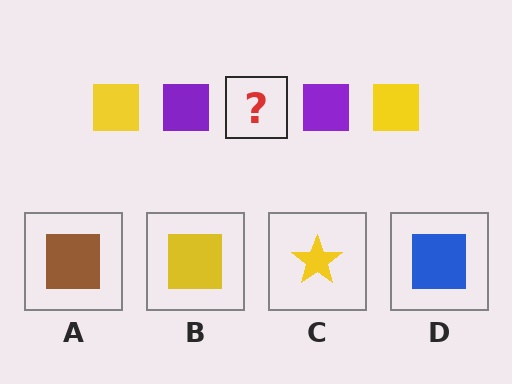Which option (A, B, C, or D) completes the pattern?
B.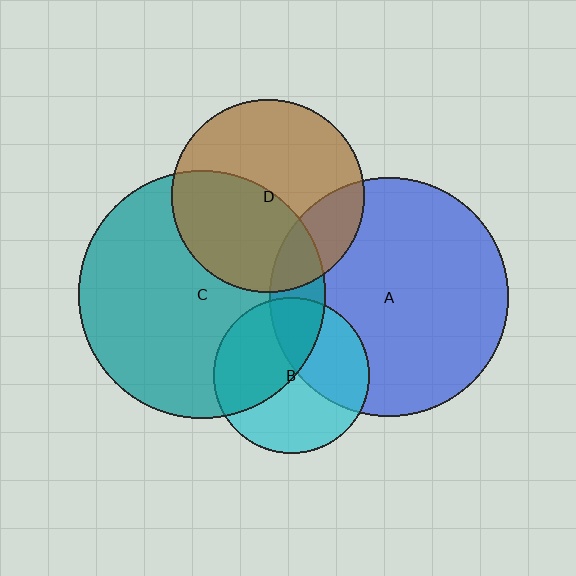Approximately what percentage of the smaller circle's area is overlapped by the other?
Approximately 45%.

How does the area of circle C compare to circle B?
Approximately 2.5 times.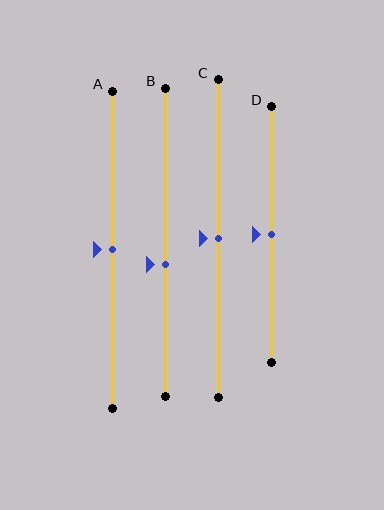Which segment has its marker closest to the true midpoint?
Segment A has its marker closest to the true midpoint.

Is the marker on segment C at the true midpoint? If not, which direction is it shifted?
Yes, the marker on segment C is at the true midpoint.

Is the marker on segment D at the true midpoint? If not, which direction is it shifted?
Yes, the marker on segment D is at the true midpoint.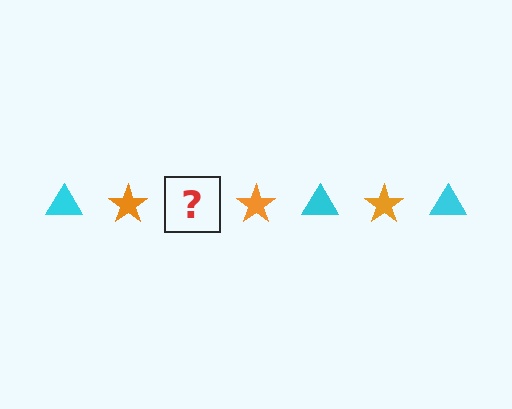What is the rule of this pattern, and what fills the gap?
The rule is that the pattern alternates between cyan triangle and orange star. The gap should be filled with a cyan triangle.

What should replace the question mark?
The question mark should be replaced with a cyan triangle.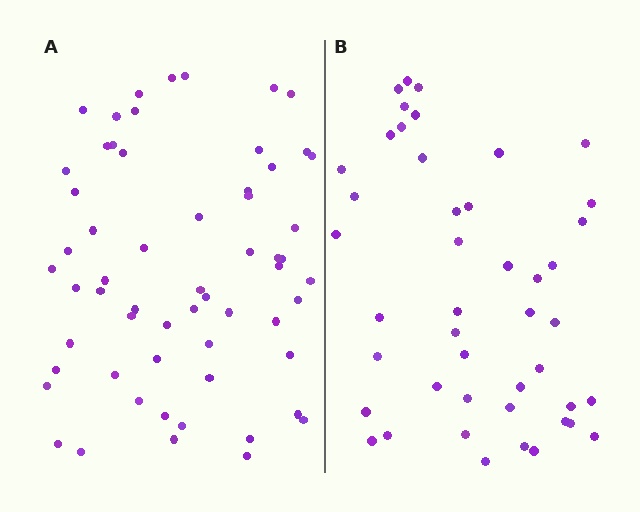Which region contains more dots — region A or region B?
Region A (the left region) has more dots.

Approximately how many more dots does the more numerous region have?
Region A has approximately 15 more dots than region B.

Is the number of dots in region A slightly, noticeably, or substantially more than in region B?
Region A has noticeably more, but not dramatically so. The ratio is roughly 1.3 to 1.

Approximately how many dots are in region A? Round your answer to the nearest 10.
About 60 dots.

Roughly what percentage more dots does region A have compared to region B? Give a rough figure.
About 35% more.